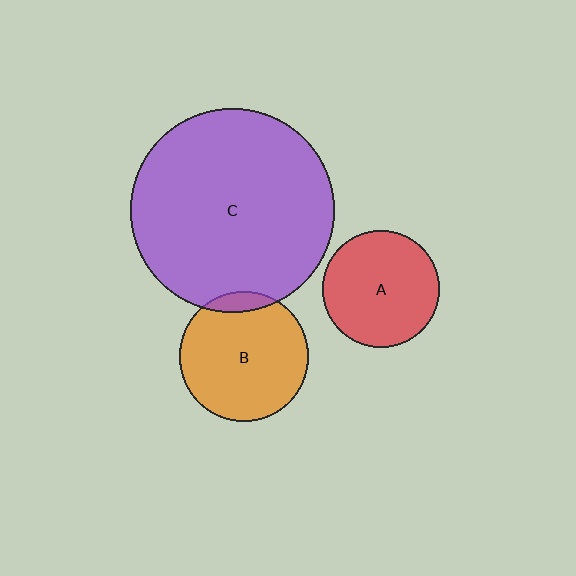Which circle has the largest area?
Circle C (purple).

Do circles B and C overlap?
Yes.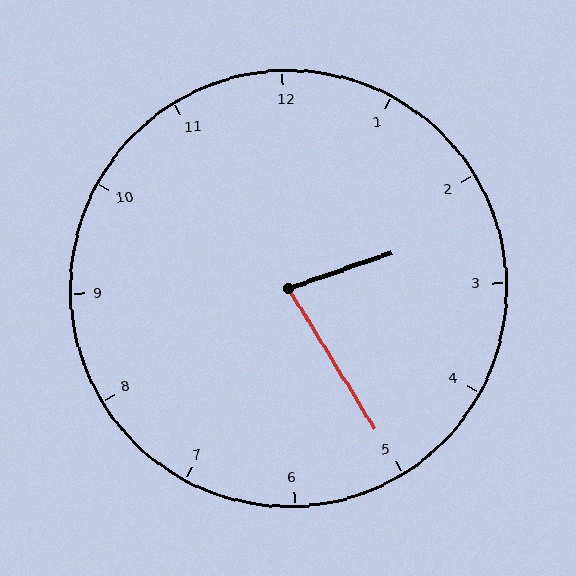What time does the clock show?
2:25.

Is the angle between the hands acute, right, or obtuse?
It is acute.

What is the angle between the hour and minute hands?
Approximately 78 degrees.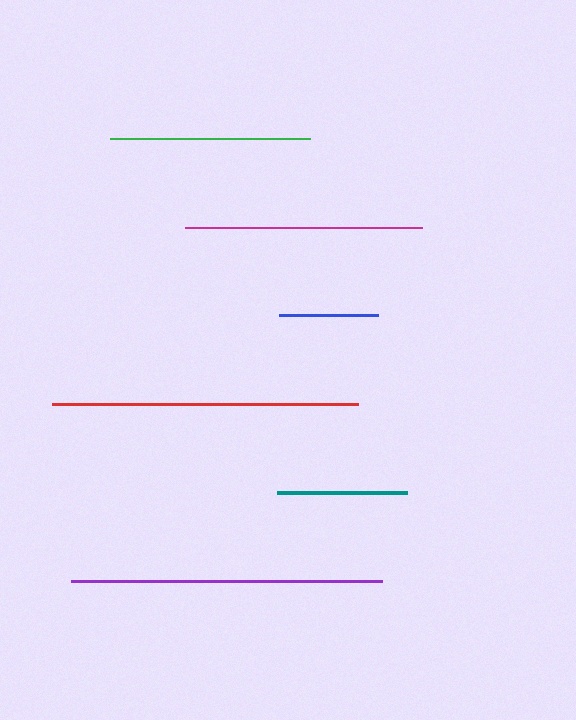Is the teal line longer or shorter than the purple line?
The purple line is longer than the teal line.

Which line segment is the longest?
The purple line is the longest at approximately 311 pixels.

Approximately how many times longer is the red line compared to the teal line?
The red line is approximately 2.4 times the length of the teal line.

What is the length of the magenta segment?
The magenta segment is approximately 237 pixels long.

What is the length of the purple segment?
The purple segment is approximately 311 pixels long.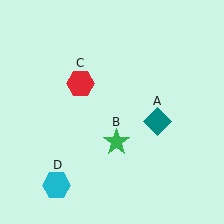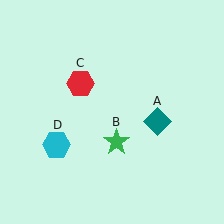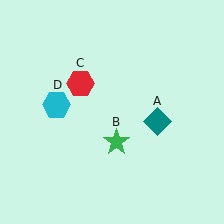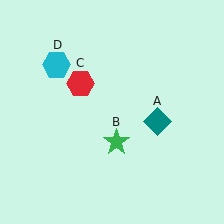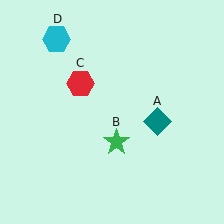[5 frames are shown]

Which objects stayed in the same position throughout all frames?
Teal diamond (object A) and green star (object B) and red hexagon (object C) remained stationary.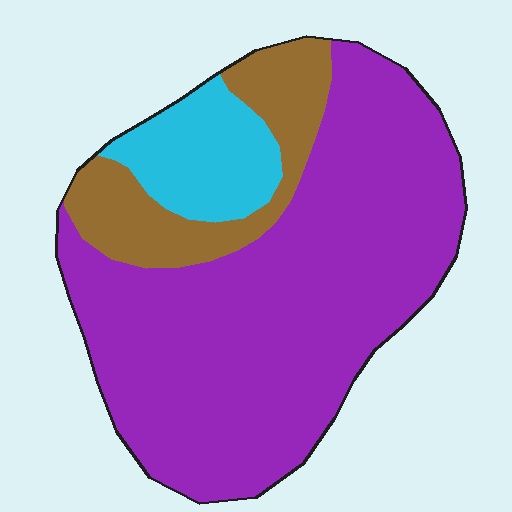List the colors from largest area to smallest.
From largest to smallest: purple, brown, cyan.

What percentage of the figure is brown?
Brown covers roughly 15% of the figure.